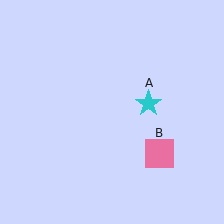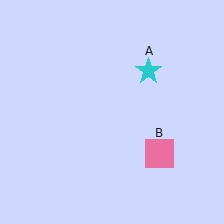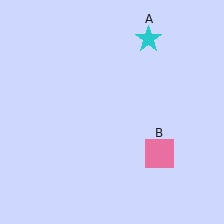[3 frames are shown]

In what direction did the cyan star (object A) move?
The cyan star (object A) moved up.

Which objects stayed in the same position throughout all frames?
Pink square (object B) remained stationary.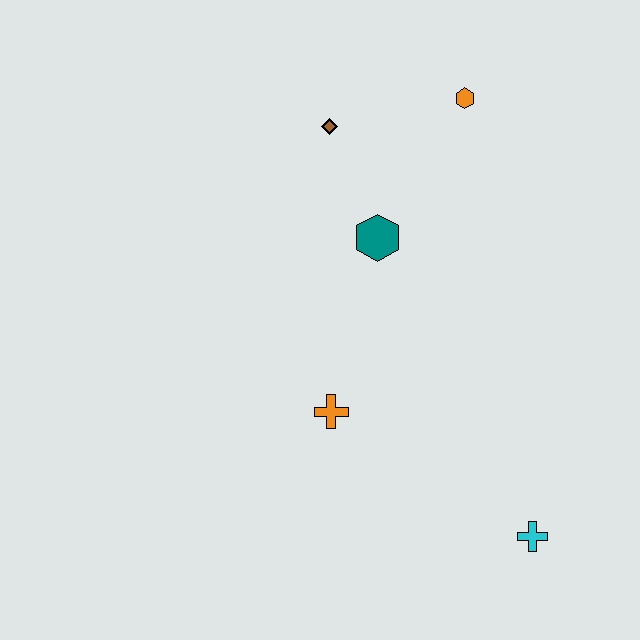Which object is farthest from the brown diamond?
The cyan cross is farthest from the brown diamond.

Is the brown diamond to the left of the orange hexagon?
Yes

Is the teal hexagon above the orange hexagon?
No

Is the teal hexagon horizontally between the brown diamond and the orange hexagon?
Yes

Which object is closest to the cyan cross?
The orange cross is closest to the cyan cross.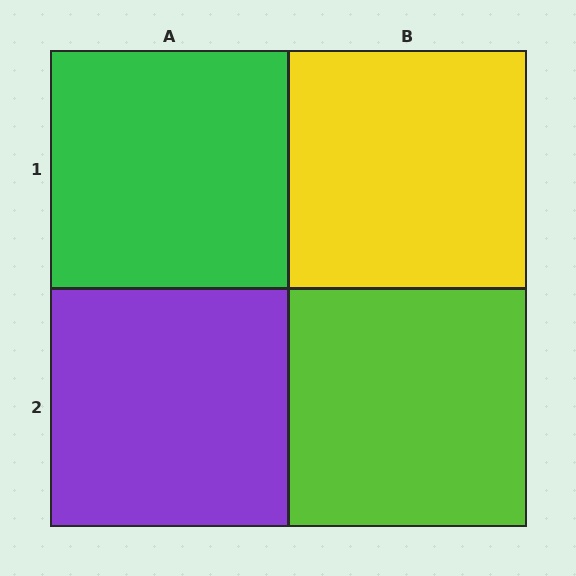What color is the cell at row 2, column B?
Lime.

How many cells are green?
1 cell is green.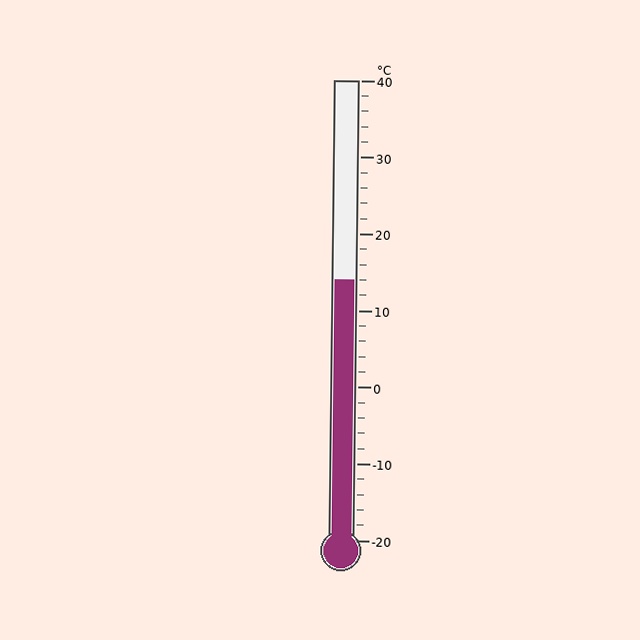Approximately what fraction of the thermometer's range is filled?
The thermometer is filled to approximately 55% of its range.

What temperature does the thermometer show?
The thermometer shows approximately 14°C.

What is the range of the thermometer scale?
The thermometer scale ranges from -20°C to 40°C.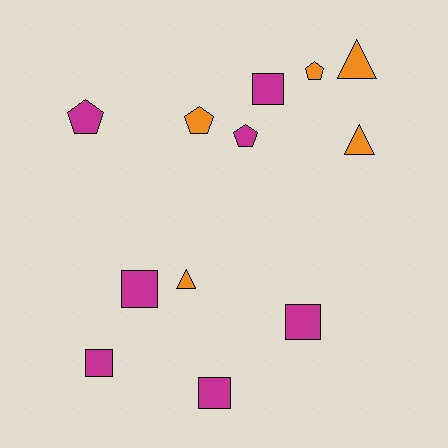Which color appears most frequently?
Magenta, with 7 objects.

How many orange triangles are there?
There are 3 orange triangles.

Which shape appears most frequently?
Square, with 5 objects.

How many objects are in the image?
There are 12 objects.